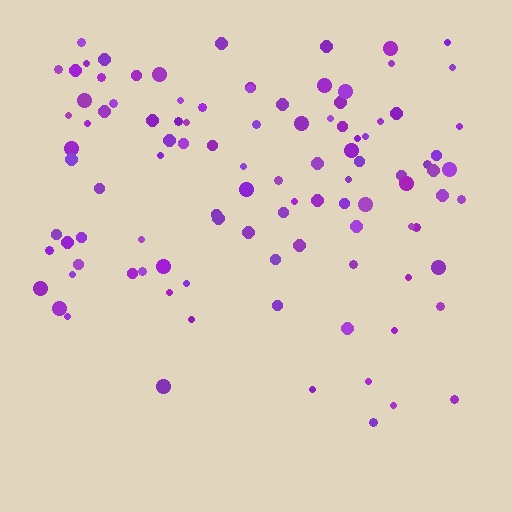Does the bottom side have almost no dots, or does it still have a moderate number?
Still a moderate number, just noticeably fewer than the top.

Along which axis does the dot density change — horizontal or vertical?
Vertical.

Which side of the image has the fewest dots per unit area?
The bottom.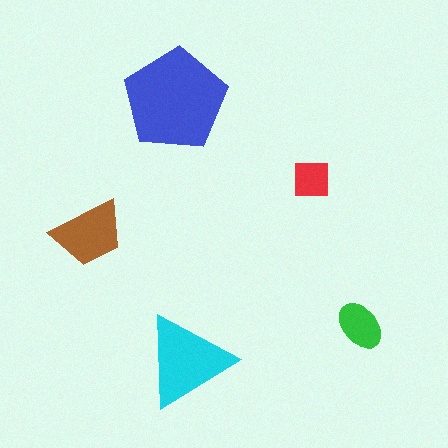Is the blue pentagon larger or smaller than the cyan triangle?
Larger.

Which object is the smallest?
The red square.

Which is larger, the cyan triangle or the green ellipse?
The cyan triangle.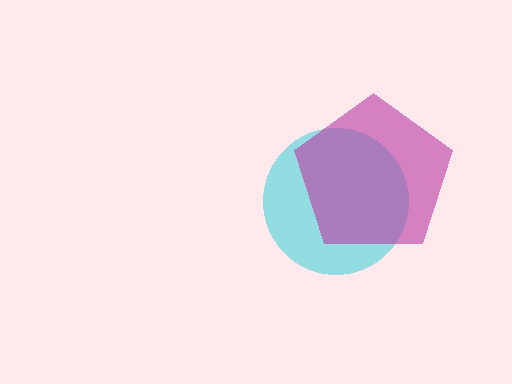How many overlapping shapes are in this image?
There are 2 overlapping shapes in the image.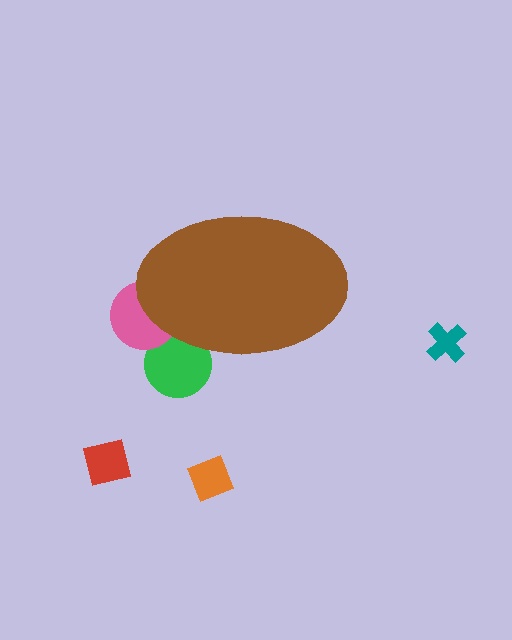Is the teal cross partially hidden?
No, the teal cross is fully visible.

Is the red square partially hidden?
No, the red square is fully visible.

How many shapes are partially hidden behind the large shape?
2 shapes are partially hidden.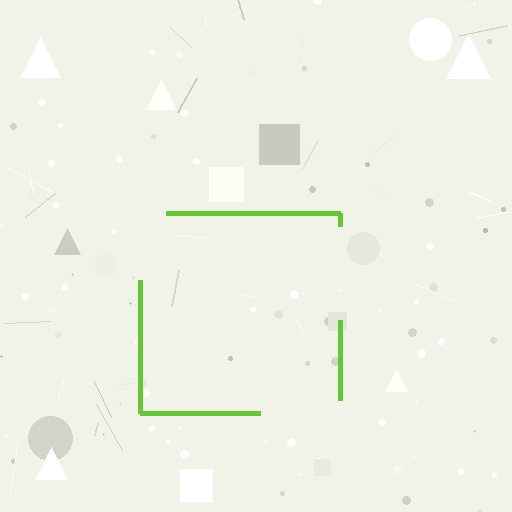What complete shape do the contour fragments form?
The contour fragments form a square.